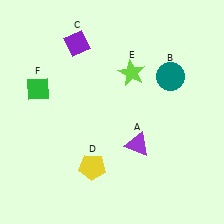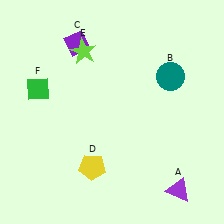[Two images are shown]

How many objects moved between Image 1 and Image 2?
2 objects moved between the two images.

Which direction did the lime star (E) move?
The lime star (E) moved left.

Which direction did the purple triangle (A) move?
The purple triangle (A) moved down.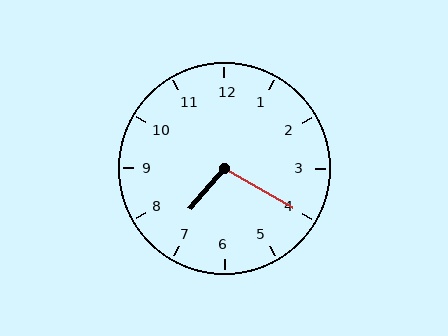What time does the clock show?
7:20.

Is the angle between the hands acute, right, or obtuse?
It is obtuse.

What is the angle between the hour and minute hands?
Approximately 100 degrees.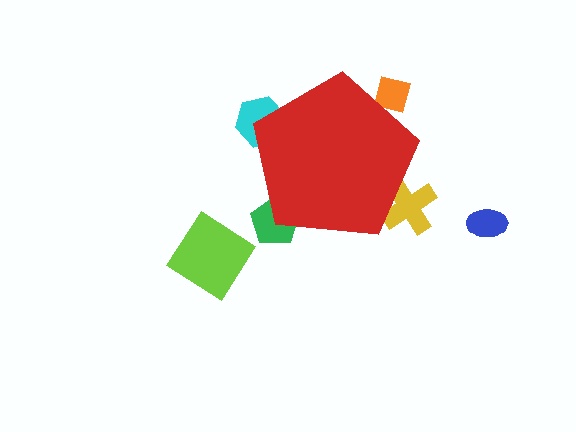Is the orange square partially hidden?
Yes, the orange square is partially hidden behind the red pentagon.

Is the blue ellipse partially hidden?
No, the blue ellipse is fully visible.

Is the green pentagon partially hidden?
Yes, the green pentagon is partially hidden behind the red pentagon.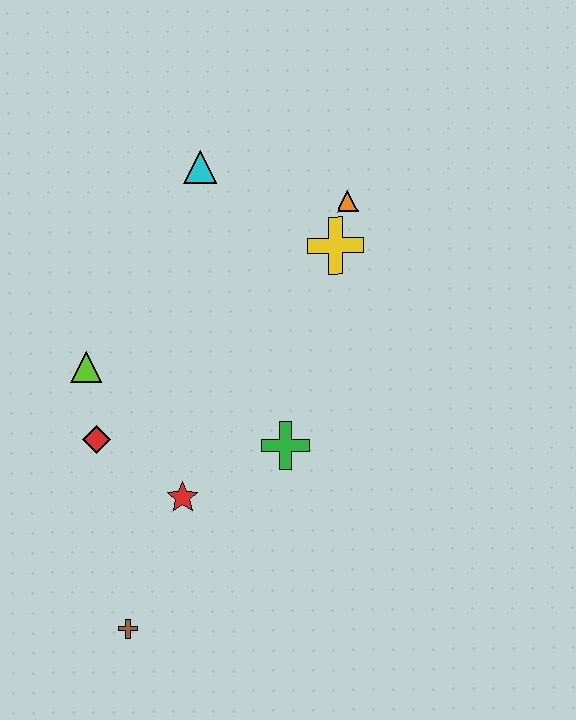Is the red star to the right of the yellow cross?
No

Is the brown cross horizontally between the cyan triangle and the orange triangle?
No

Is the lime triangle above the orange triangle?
No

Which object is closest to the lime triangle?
The red diamond is closest to the lime triangle.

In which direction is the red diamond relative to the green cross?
The red diamond is to the left of the green cross.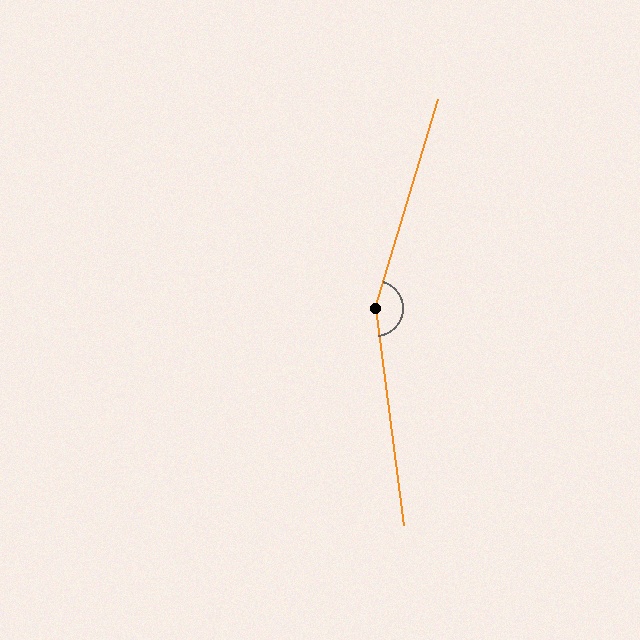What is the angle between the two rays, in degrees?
Approximately 156 degrees.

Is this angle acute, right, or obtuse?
It is obtuse.